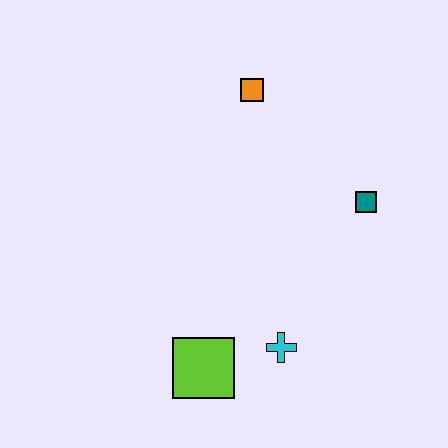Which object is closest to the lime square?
The cyan cross is closest to the lime square.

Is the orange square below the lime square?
No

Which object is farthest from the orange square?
The lime square is farthest from the orange square.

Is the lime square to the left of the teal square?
Yes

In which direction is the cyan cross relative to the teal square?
The cyan cross is below the teal square.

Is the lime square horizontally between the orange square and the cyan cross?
No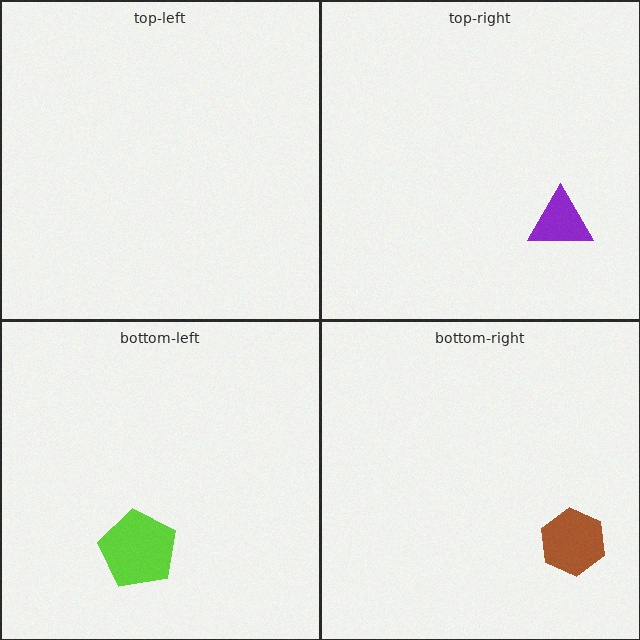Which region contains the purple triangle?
The top-right region.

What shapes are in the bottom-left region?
The lime pentagon.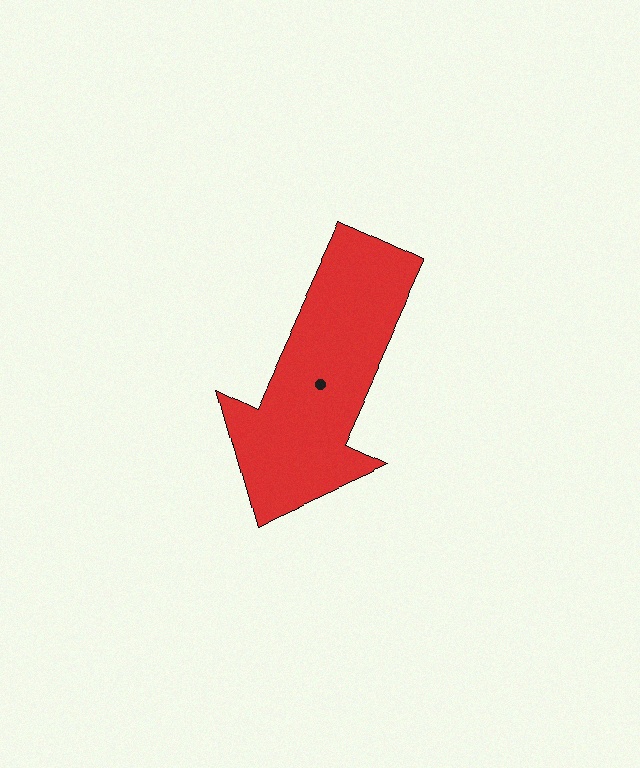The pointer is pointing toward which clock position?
Roughly 7 o'clock.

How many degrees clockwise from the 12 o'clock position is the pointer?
Approximately 205 degrees.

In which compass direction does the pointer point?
Southwest.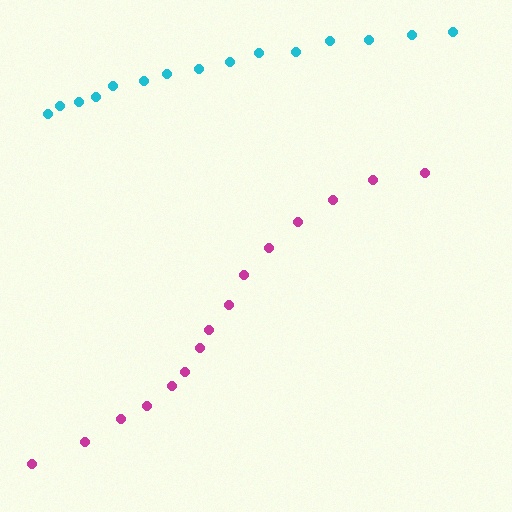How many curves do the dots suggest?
There are 2 distinct paths.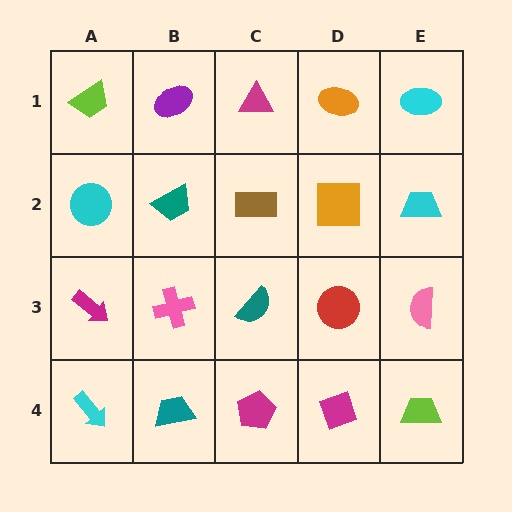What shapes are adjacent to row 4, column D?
A red circle (row 3, column D), a magenta pentagon (row 4, column C), a lime trapezoid (row 4, column E).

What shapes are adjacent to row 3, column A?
A cyan circle (row 2, column A), a cyan arrow (row 4, column A), a pink cross (row 3, column B).